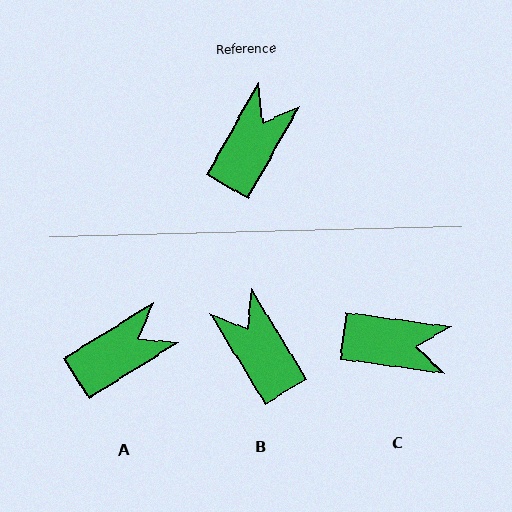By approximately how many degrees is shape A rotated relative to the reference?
Approximately 28 degrees clockwise.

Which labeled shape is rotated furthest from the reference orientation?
C, about 68 degrees away.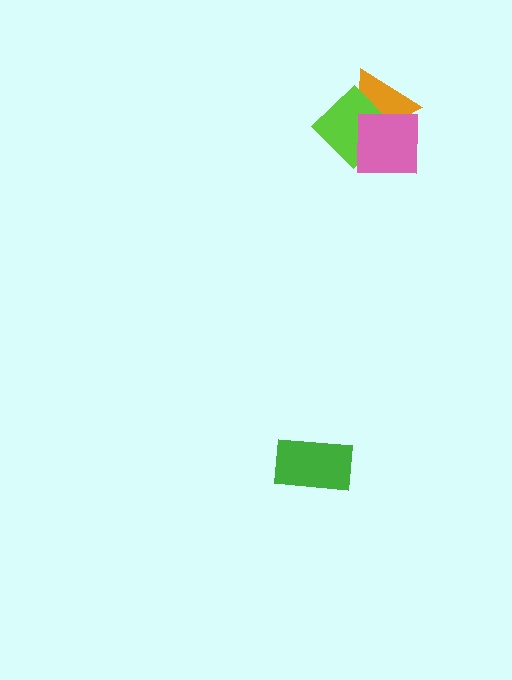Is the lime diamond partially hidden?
Yes, it is partially covered by another shape.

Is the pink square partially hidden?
No, no other shape covers it.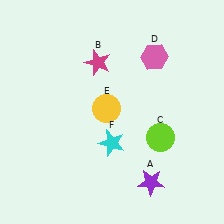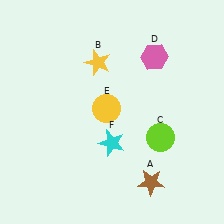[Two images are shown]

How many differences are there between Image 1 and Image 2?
There are 2 differences between the two images.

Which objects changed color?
A changed from purple to brown. B changed from magenta to yellow.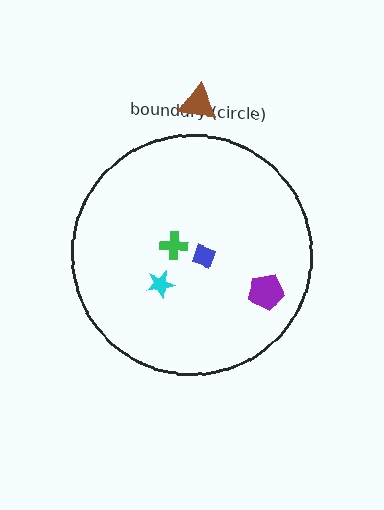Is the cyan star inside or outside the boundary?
Inside.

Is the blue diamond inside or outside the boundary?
Inside.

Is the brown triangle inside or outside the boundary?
Outside.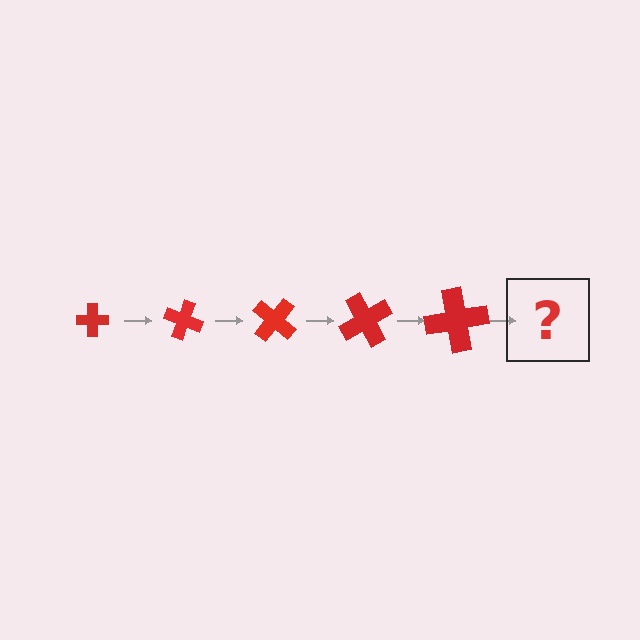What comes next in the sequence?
The next element should be a cross, larger than the previous one and rotated 100 degrees from the start.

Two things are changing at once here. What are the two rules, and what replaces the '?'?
The two rules are that the cross grows larger each step and it rotates 20 degrees each step. The '?' should be a cross, larger than the previous one and rotated 100 degrees from the start.